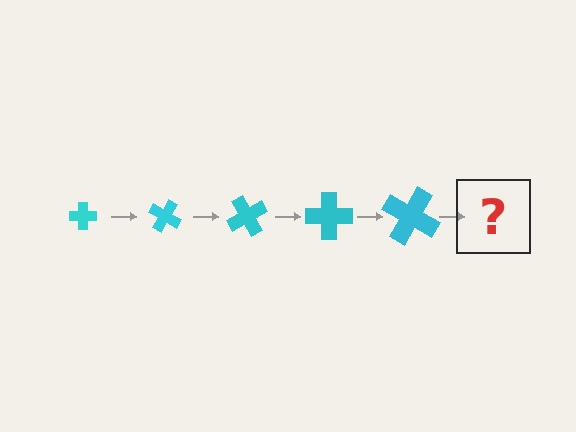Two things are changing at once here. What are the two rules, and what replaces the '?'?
The two rules are that the cross grows larger each step and it rotates 30 degrees each step. The '?' should be a cross, larger than the previous one and rotated 150 degrees from the start.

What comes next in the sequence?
The next element should be a cross, larger than the previous one and rotated 150 degrees from the start.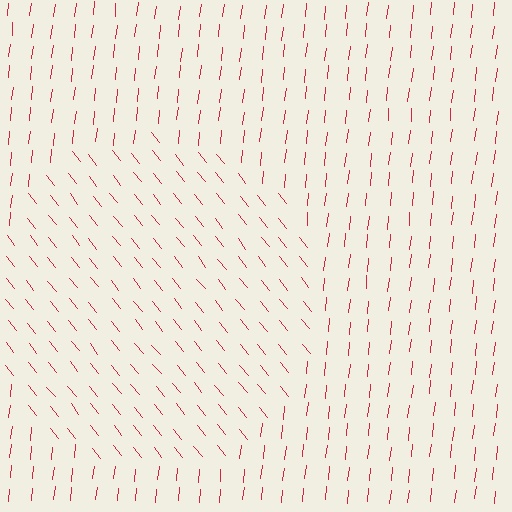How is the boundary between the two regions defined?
The boundary is defined purely by a change in line orientation (approximately 45 degrees difference). All lines are the same color and thickness.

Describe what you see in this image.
The image is filled with small red line segments. A circle region in the image has lines oriented differently from the surrounding lines, creating a visible texture boundary.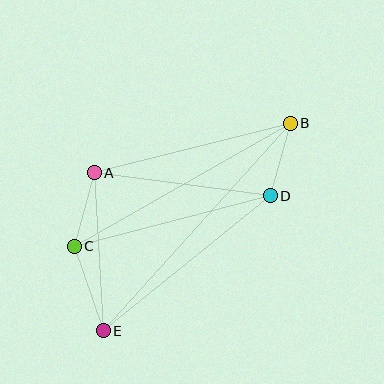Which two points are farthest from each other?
Points B and E are farthest from each other.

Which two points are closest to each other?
Points B and D are closest to each other.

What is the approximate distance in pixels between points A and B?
The distance between A and B is approximately 202 pixels.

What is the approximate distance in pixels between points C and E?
The distance between C and E is approximately 89 pixels.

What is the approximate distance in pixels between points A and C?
The distance between A and C is approximately 76 pixels.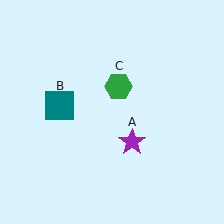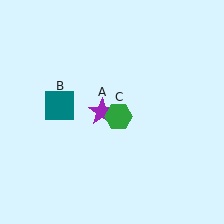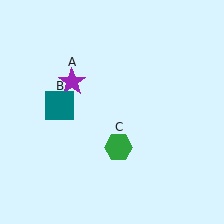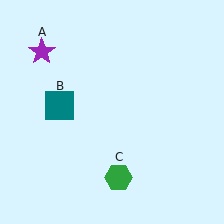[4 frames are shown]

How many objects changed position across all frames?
2 objects changed position: purple star (object A), green hexagon (object C).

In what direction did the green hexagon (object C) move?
The green hexagon (object C) moved down.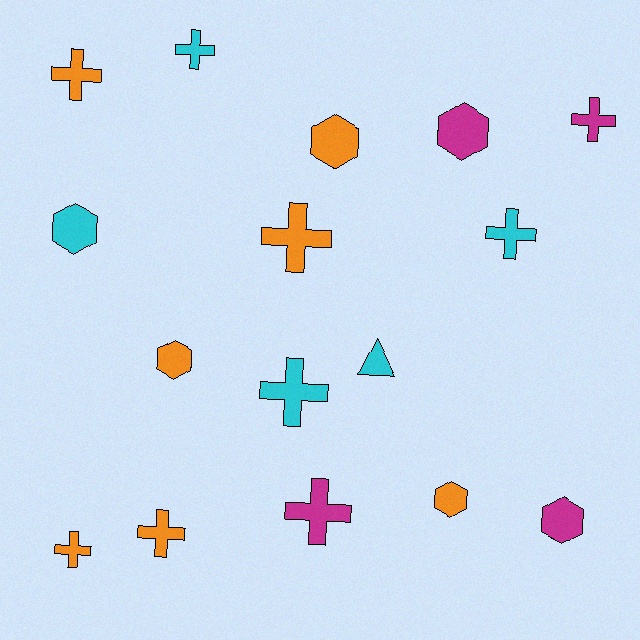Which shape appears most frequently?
Cross, with 9 objects.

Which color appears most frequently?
Orange, with 7 objects.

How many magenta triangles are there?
There are no magenta triangles.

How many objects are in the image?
There are 16 objects.